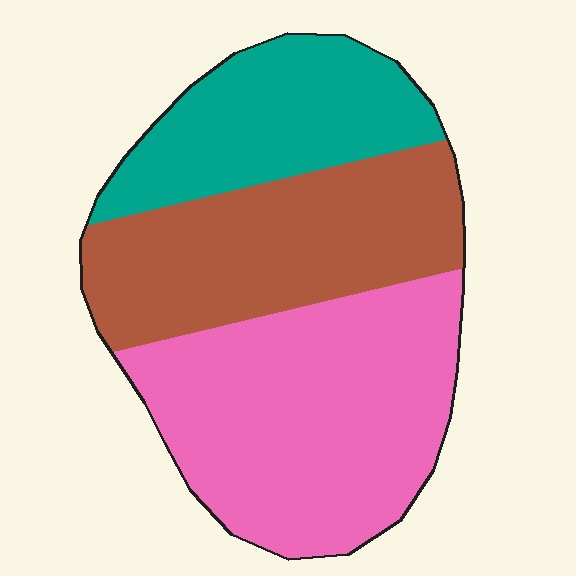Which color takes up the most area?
Pink, at roughly 45%.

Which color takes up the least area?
Teal, at roughly 25%.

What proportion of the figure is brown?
Brown covers roughly 35% of the figure.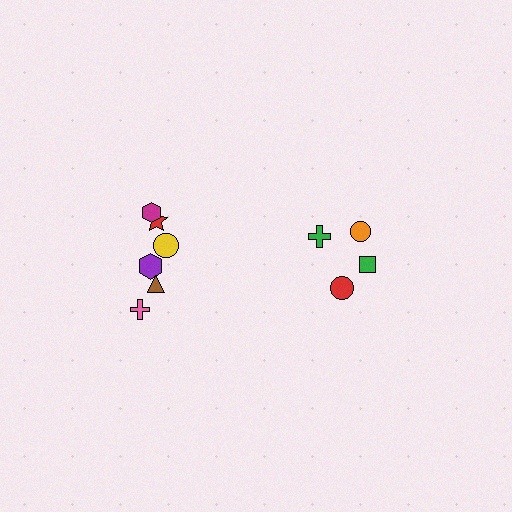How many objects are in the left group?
There are 6 objects.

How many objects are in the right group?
There are 4 objects.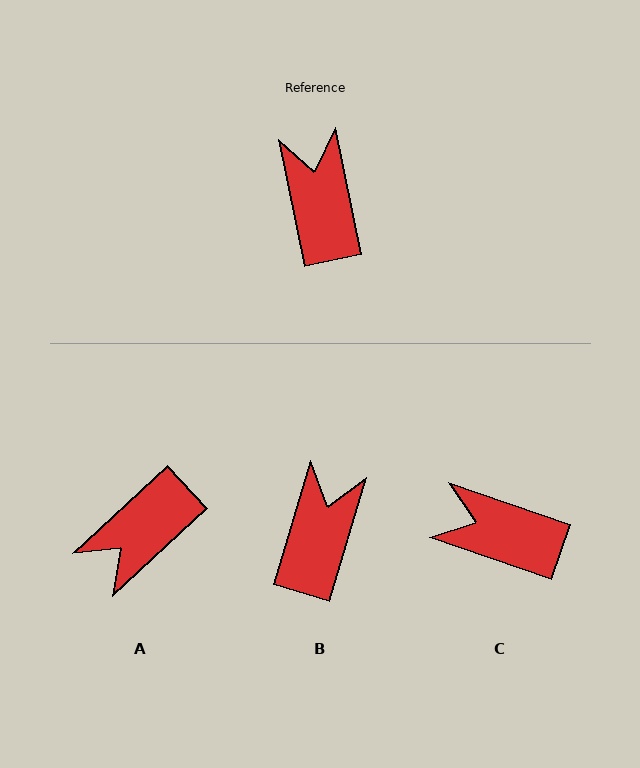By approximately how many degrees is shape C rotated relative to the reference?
Approximately 59 degrees counter-clockwise.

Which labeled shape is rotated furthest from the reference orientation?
A, about 121 degrees away.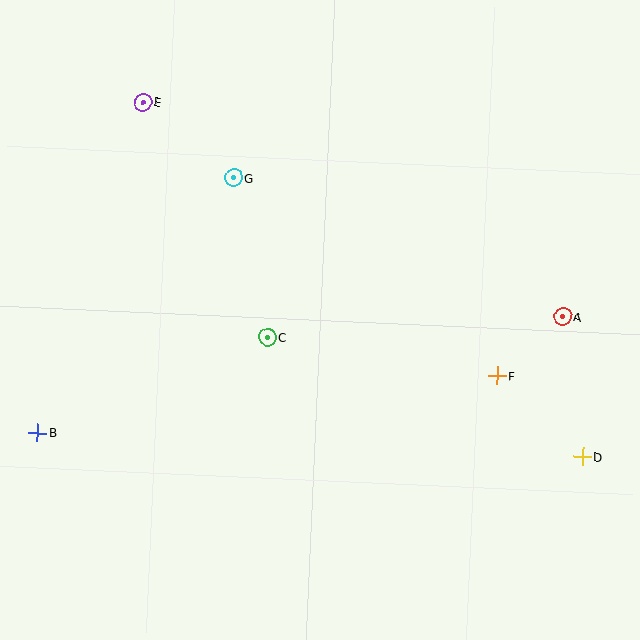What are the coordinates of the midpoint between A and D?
The midpoint between A and D is at (573, 387).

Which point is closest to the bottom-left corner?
Point B is closest to the bottom-left corner.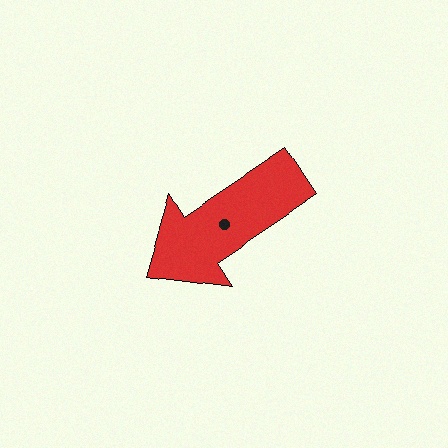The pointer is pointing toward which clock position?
Roughly 8 o'clock.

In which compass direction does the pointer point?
Southwest.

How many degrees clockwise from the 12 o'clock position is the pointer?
Approximately 236 degrees.